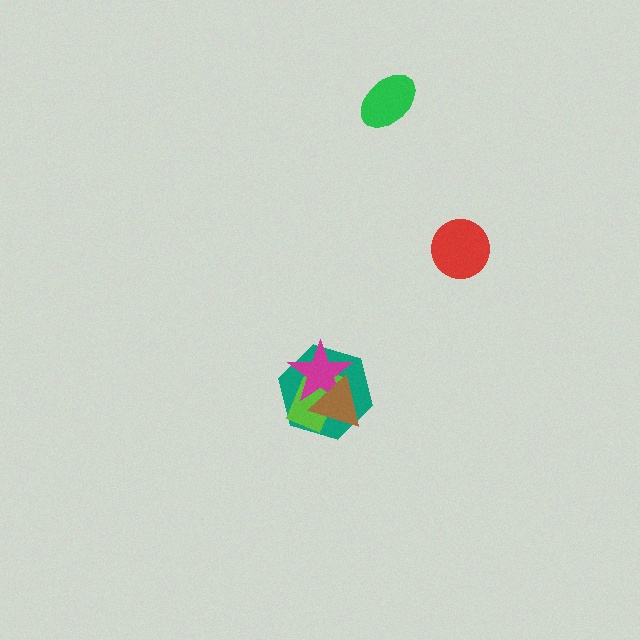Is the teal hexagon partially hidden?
Yes, it is partially covered by another shape.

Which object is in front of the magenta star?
The brown triangle is in front of the magenta star.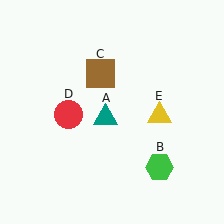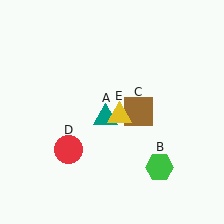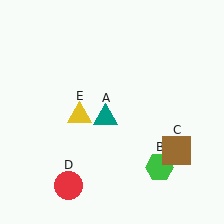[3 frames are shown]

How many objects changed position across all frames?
3 objects changed position: brown square (object C), red circle (object D), yellow triangle (object E).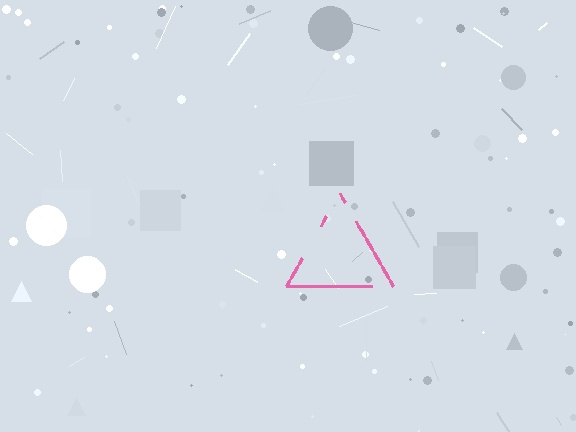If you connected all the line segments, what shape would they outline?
They would outline a triangle.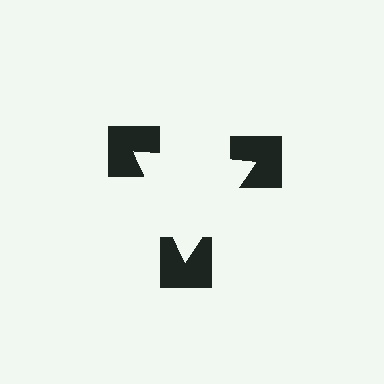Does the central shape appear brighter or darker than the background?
It typically appears slightly brighter than the background, even though no actual brightness change is drawn.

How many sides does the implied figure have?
3 sides.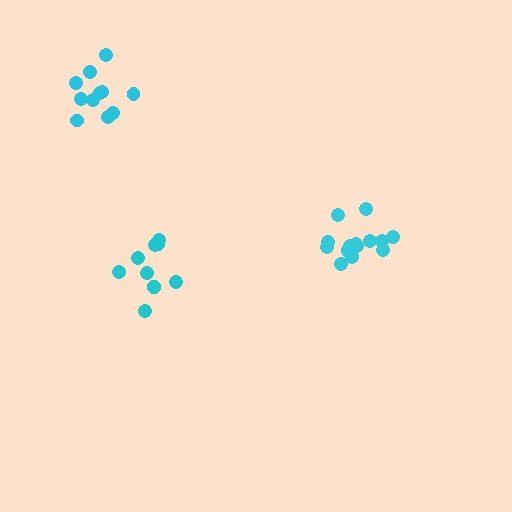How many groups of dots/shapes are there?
There are 3 groups.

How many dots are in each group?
Group 1: 10 dots, Group 2: 15 dots, Group 3: 11 dots (36 total).